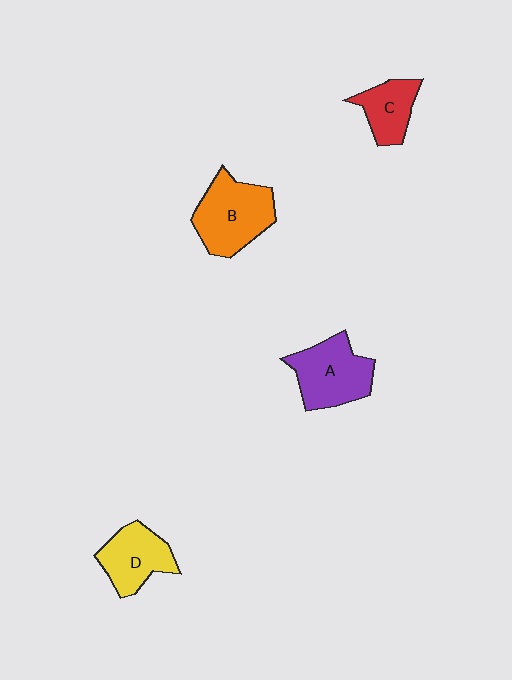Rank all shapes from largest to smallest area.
From largest to smallest: B (orange), A (purple), D (yellow), C (red).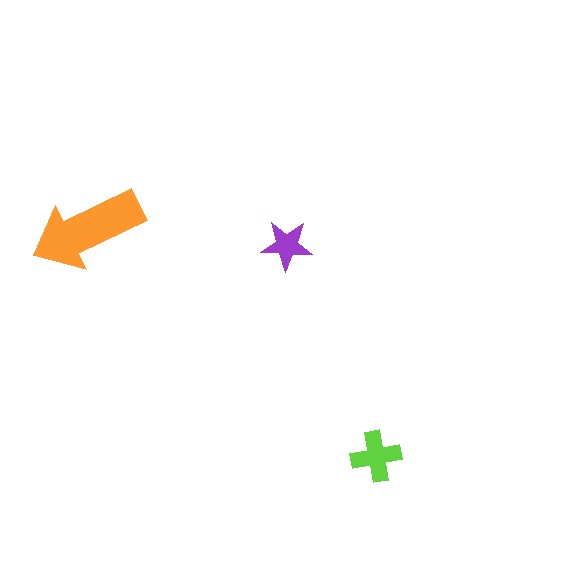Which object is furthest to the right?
The lime cross is rightmost.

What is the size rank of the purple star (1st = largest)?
3rd.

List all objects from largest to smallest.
The orange arrow, the lime cross, the purple star.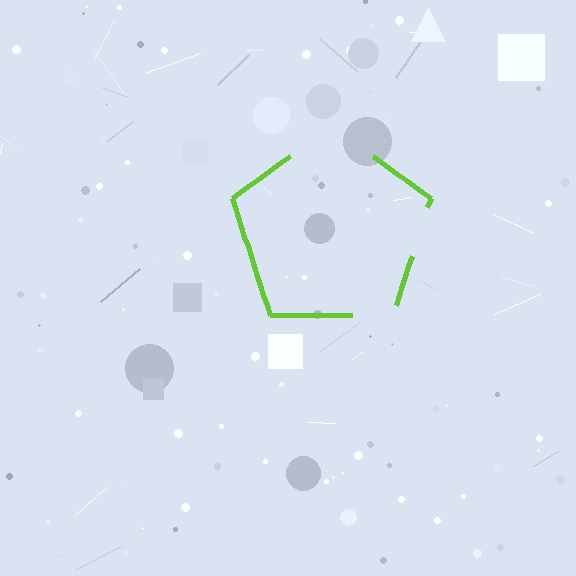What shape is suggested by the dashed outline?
The dashed outline suggests a pentagon.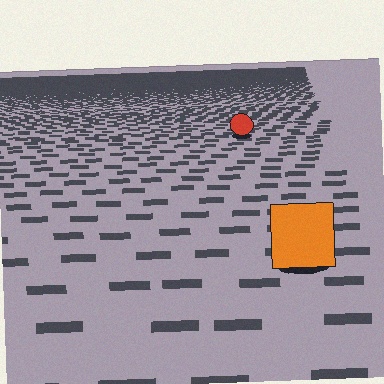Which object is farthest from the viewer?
The red circle is farthest from the viewer. It appears smaller and the ground texture around it is denser.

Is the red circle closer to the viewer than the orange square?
No. The orange square is closer — you can tell from the texture gradient: the ground texture is coarser near it.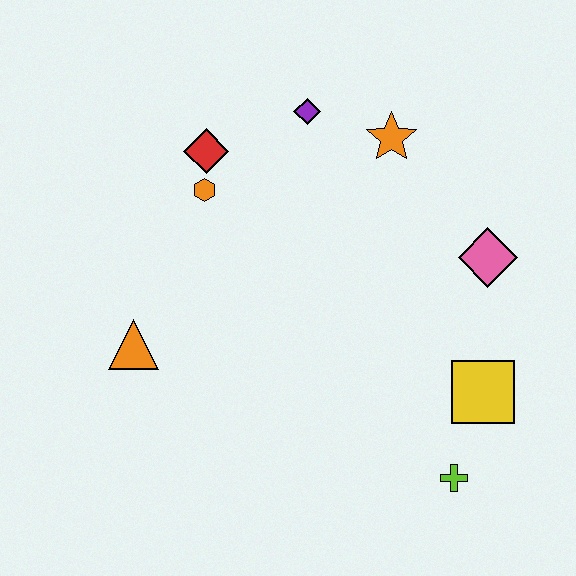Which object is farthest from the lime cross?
The red diamond is farthest from the lime cross.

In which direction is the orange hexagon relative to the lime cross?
The orange hexagon is above the lime cross.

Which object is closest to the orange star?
The purple diamond is closest to the orange star.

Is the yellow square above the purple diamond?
No